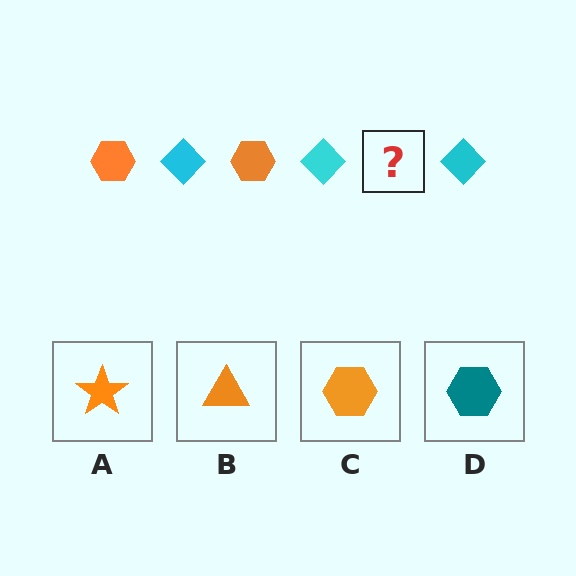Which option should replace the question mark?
Option C.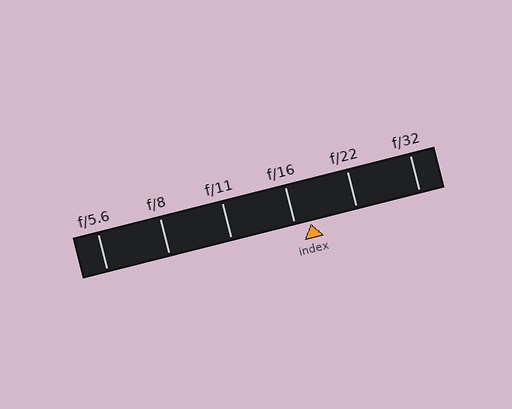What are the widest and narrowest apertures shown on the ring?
The widest aperture shown is f/5.6 and the narrowest is f/32.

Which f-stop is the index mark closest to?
The index mark is closest to f/16.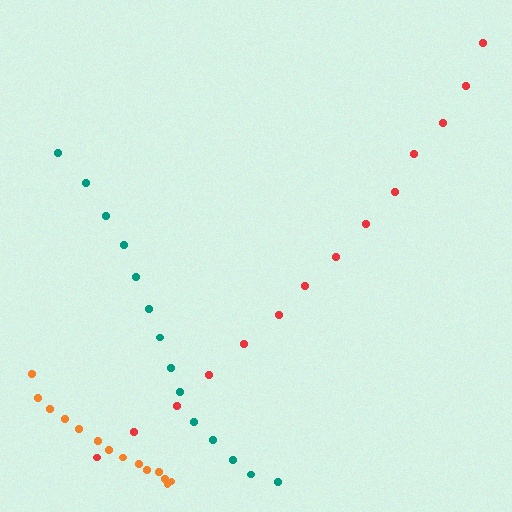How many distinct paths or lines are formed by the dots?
There are 3 distinct paths.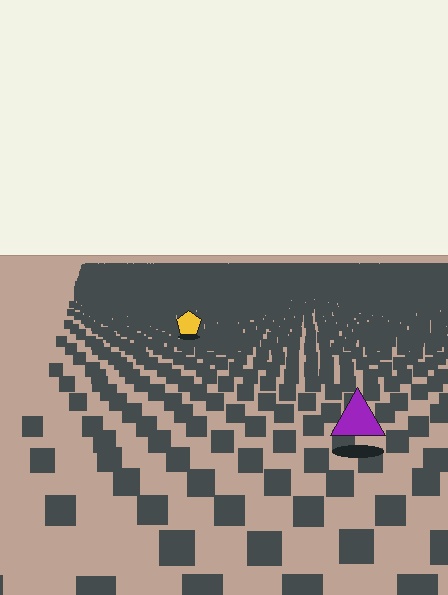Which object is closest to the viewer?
The purple triangle is closest. The texture marks near it are larger and more spread out.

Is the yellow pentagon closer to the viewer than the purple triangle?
No. The purple triangle is closer — you can tell from the texture gradient: the ground texture is coarser near it.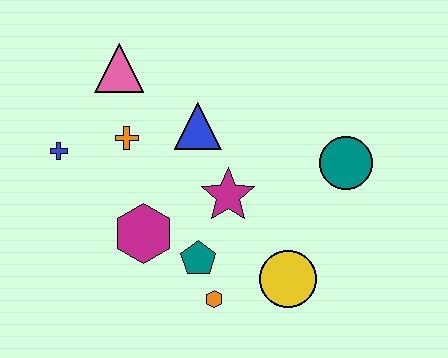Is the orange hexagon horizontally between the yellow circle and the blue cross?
Yes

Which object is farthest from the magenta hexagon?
The teal circle is farthest from the magenta hexagon.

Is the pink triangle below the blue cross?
No